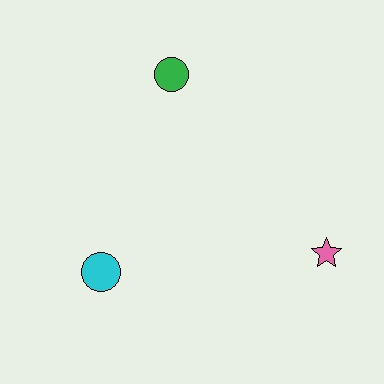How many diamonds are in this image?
There are no diamonds.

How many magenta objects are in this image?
There are no magenta objects.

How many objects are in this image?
There are 3 objects.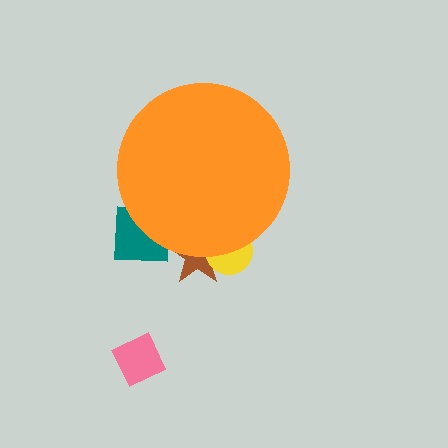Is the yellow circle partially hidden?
Yes, the yellow circle is partially hidden behind the orange circle.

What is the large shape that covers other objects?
An orange circle.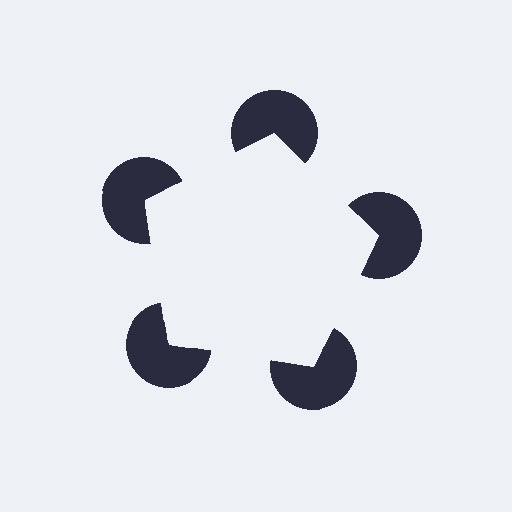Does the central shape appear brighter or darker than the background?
It typically appears slightly brighter than the background, even though no actual brightness change is drawn.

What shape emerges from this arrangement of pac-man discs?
An illusory pentagon — its edges are inferred from the aligned wedge cuts in the pac-man discs, not physically drawn.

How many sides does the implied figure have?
5 sides.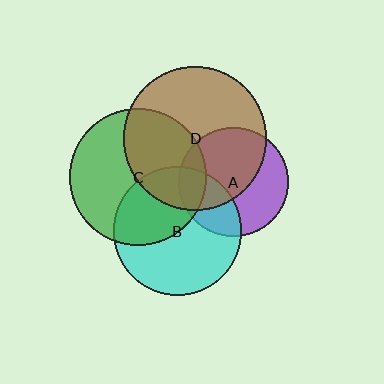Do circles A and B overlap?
Yes.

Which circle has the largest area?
Circle D (brown).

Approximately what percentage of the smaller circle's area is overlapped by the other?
Approximately 30%.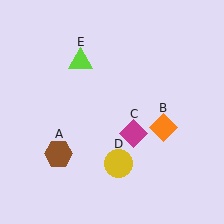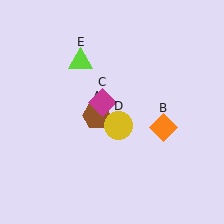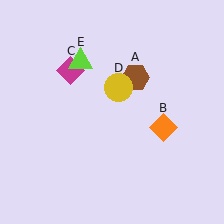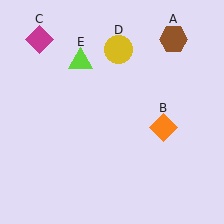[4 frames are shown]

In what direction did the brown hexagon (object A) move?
The brown hexagon (object A) moved up and to the right.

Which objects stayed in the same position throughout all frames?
Orange diamond (object B) and lime triangle (object E) remained stationary.